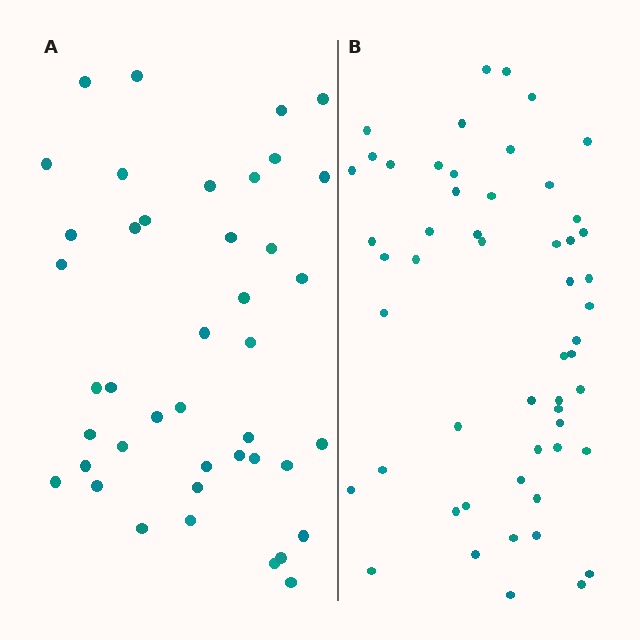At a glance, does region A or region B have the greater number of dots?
Region B (the right region) has more dots.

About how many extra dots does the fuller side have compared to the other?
Region B has roughly 12 or so more dots than region A.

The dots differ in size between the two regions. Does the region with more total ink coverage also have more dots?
No. Region A has more total ink coverage because its dots are larger, but region B actually contains more individual dots. Total area can be misleading — the number of items is what matters here.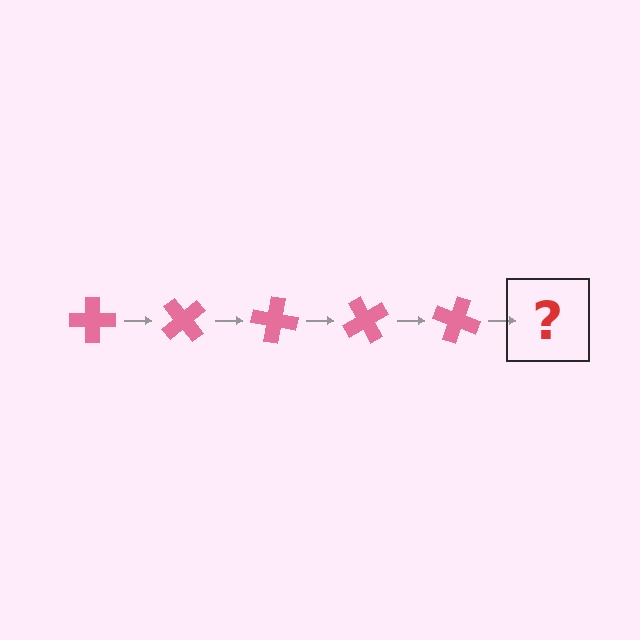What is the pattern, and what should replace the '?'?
The pattern is that the cross rotates 50 degrees each step. The '?' should be a pink cross rotated 250 degrees.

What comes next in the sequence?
The next element should be a pink cross rotated 250 degrees.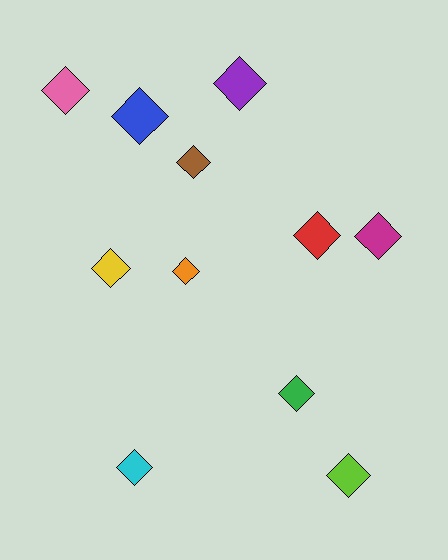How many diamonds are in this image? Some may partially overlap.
There are 11 diamonds.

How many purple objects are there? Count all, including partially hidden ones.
There is 1 purple object.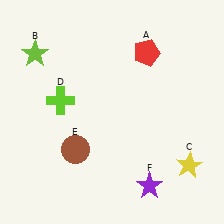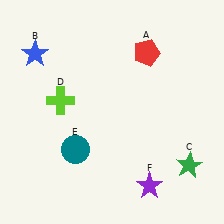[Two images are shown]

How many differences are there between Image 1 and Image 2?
There are 3 differences between the two images.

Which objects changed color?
B changed from lime to blue. C changed from yellow to green. E changed from brown to teal.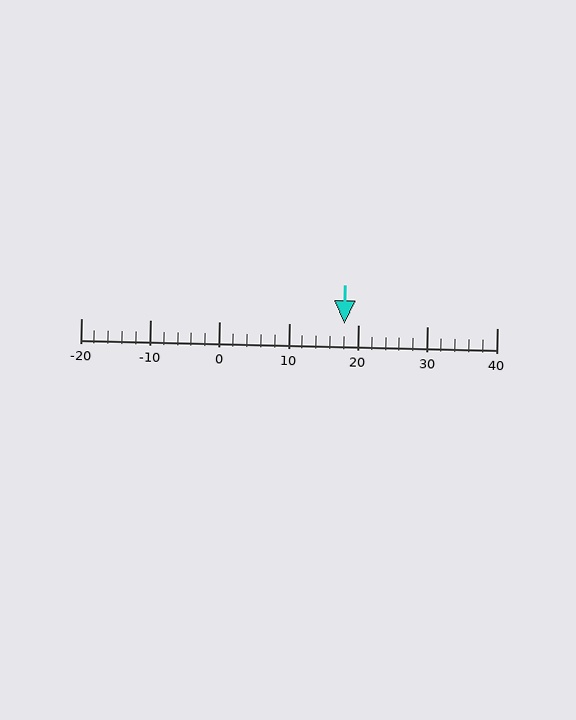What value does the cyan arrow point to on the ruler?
The cyan arrow points to approximately 18.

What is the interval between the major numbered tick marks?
The major tick marks are spaced 10 units apart.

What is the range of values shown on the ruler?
The ruler shows values from -20 to 40.